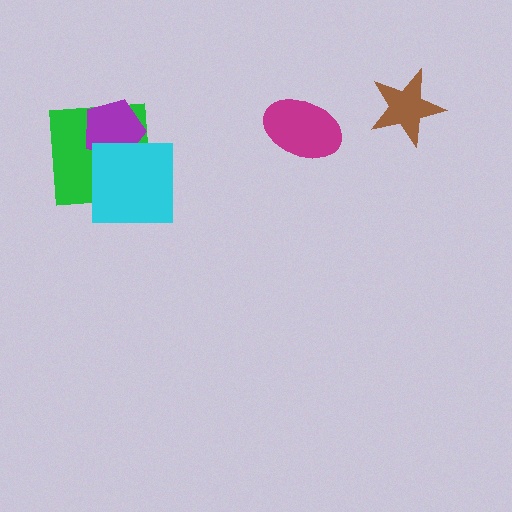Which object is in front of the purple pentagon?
The cyan square is in front of the purple pentagon.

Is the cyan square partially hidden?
No, no other shape covers it.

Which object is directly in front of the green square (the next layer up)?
The purple pentagon is directly in front of the green square.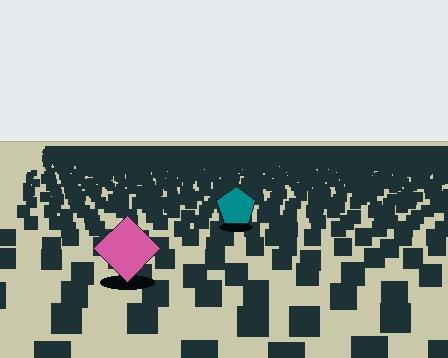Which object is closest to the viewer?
The pink diamond is closest. The texture marks near it are larger and more spread out.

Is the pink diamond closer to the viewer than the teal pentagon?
Yes. The pink diamond is closer — you can tell from the texture gradient: the ground texture is coarser near it.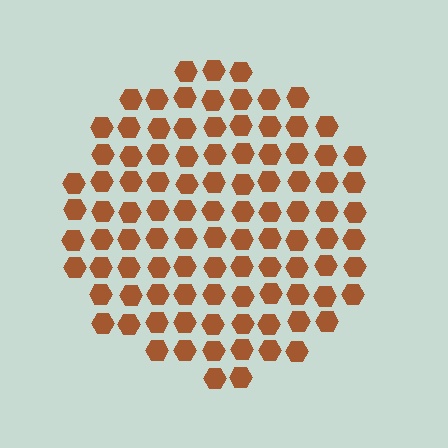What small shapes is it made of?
It is made of small hexagons.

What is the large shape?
The large shape is a circle.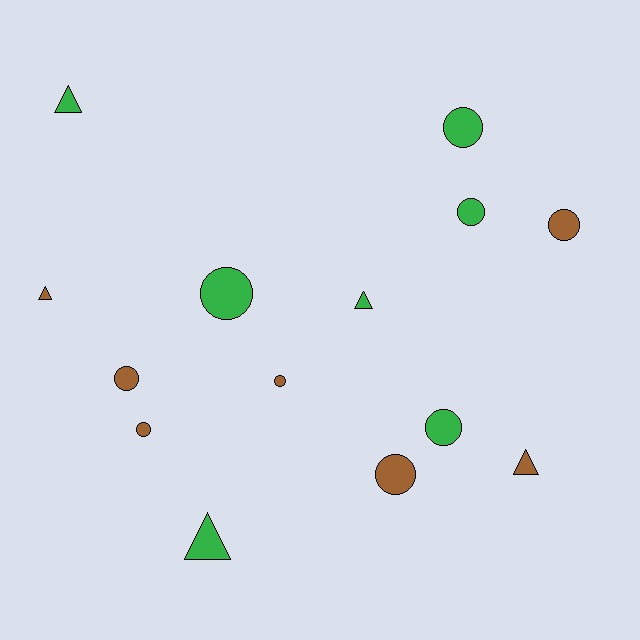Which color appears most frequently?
Green, with 7 objects.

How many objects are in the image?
There are 14 objects.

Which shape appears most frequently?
Circle, with 9 objects.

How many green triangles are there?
There are 3 green triangles.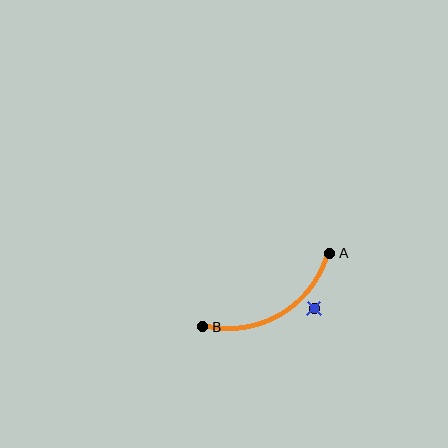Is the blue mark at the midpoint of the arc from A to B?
No — the blue mark does not lie on the arc at all. It sits slightly outside the curve.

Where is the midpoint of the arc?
The arc midpoint is the point on the curve farthest from the straight line joining A and B. It sits below that line.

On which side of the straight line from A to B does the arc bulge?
The arc bulges below the straight line connecting A and B.